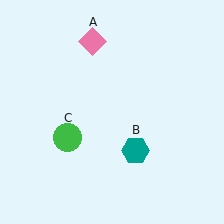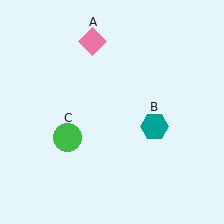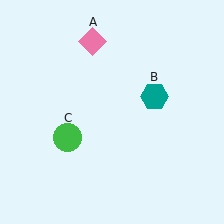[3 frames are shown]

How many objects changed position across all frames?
1 object changed position: teal hexagon (object B).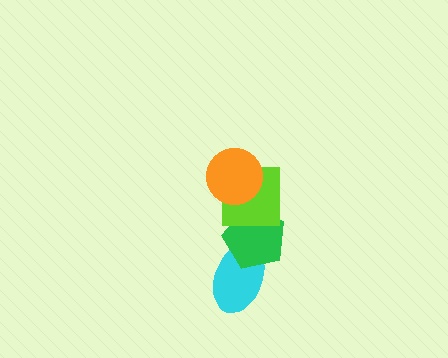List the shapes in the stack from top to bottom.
From top to bottom: the orange circle, the lime square, the green pentagon, the cyan ellipse.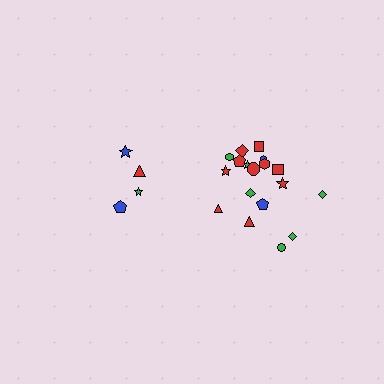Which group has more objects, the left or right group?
The right group.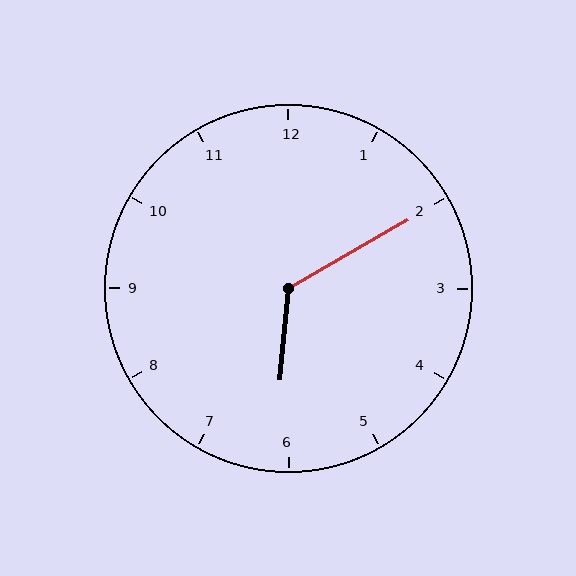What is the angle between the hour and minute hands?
Approximately 125 degrees.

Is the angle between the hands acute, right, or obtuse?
It is obtuse.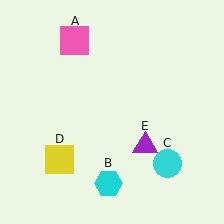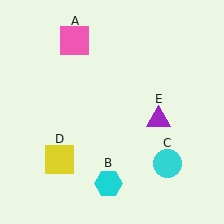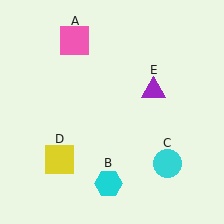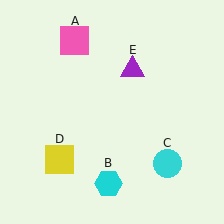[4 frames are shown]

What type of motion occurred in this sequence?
The purple triangle (object E) rotated counterclockwise around the center of the scene.